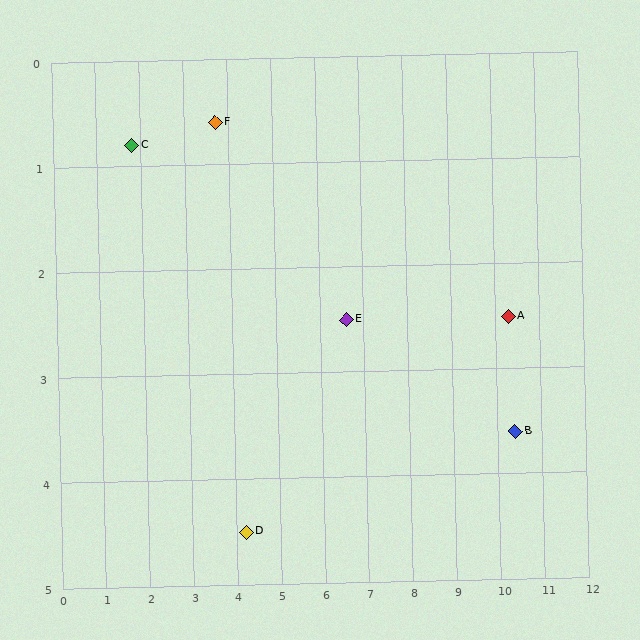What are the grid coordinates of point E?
Point E is at approximately (6.6, 2.5).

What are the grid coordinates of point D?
Point D is at approximately (4.2, 4.5).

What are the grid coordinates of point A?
Point A is at approximately (10.3, 2.5).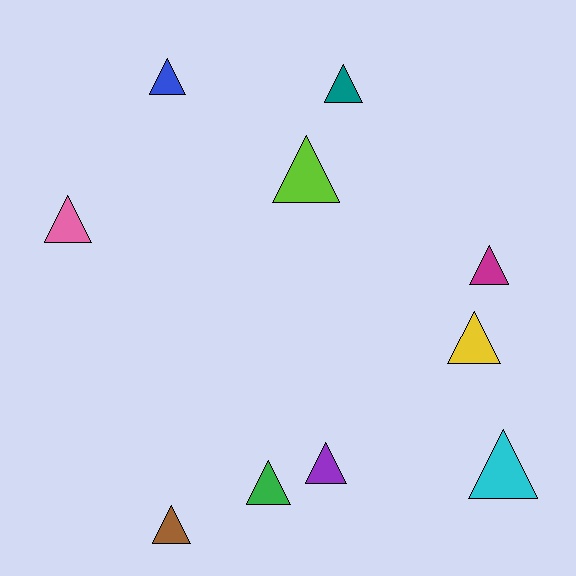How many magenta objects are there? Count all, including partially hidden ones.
There is 1 magenta object.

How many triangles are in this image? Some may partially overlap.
There are 10 triangles.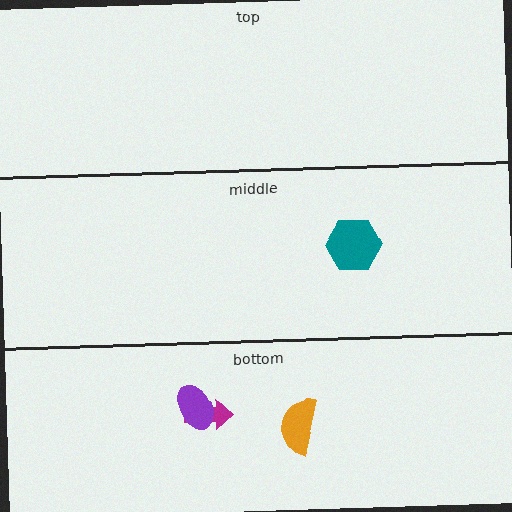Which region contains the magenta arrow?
The bottom region.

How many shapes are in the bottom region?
3.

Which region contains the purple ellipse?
The bottom region.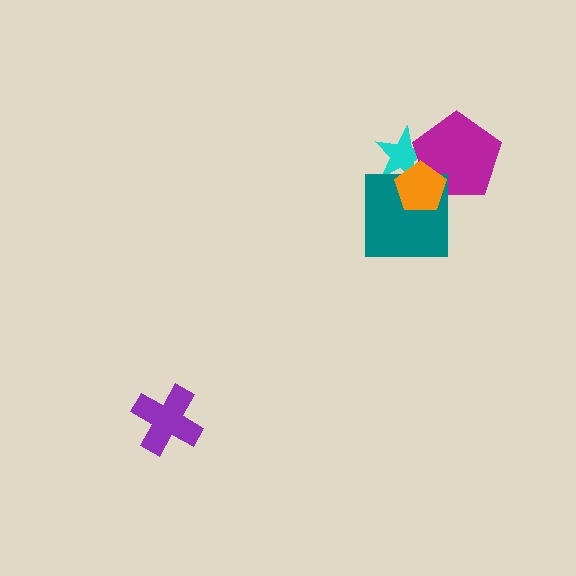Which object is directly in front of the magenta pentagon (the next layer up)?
The teal square is directly in front of the magenta pentagon.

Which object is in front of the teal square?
The orange pentagon is in front of the teal square.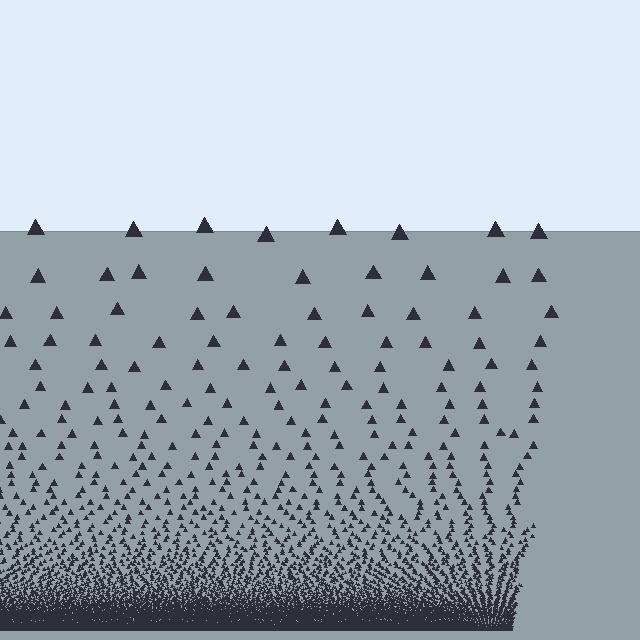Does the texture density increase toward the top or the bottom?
Density increases toward the bottom.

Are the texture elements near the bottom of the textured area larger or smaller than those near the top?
Smaller. The gradient is inverted — elements near the bottom are smaller and denser.